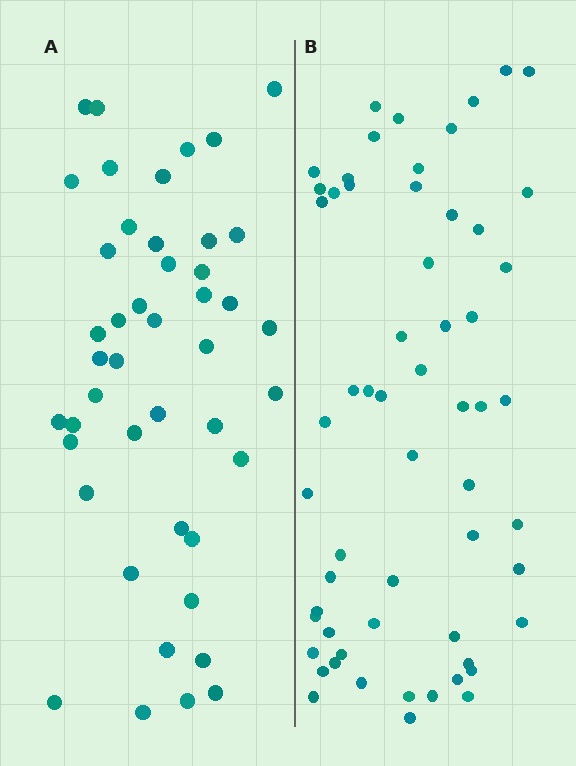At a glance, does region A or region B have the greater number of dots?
Region B (the right region) has more dots.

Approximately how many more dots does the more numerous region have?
Region B has approximately 15 more dots than region A.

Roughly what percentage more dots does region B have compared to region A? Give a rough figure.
About 30% more.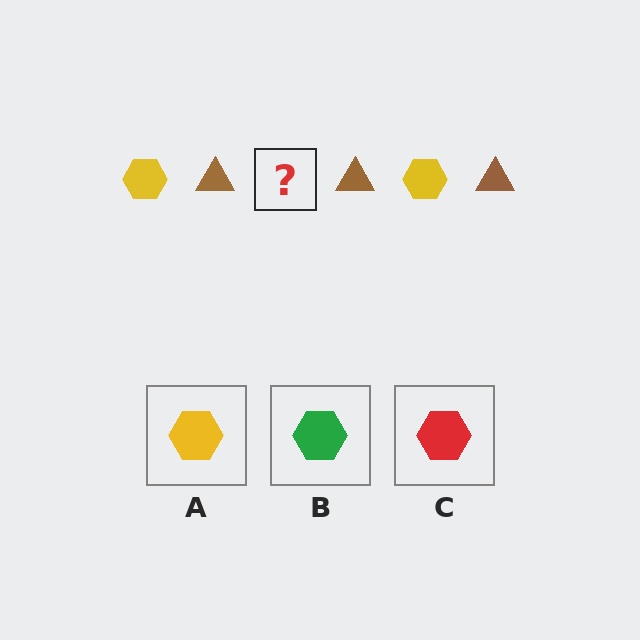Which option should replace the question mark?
Option A.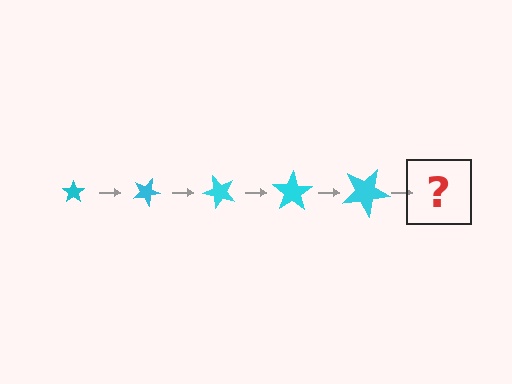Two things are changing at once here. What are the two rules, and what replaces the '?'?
The two rules are that the star grows larger each step and it rotates 25 degrees each step. The '?' should be a star, larger than the previous one and rotated 125 degrees from the start.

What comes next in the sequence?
The next element should be a star, larger than the previous one and rotated 125 degrees from the start.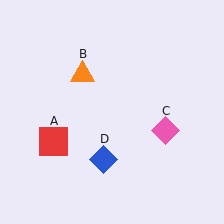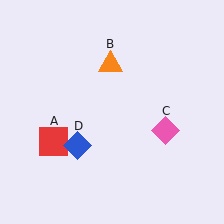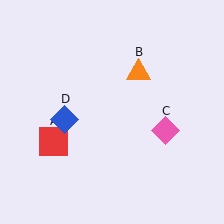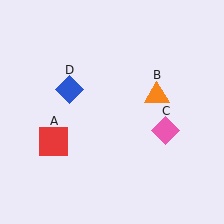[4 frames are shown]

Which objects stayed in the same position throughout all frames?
Red square (object A) and pink diamond (object C) remained stationary.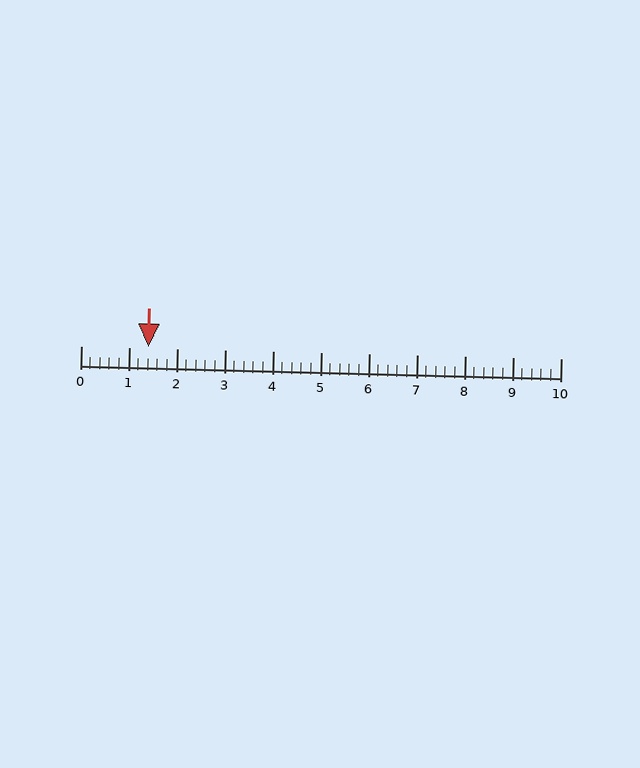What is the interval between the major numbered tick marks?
The major tick marks are spaced 1 units apart.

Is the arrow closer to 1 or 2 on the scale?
The arrow is closer to 1.